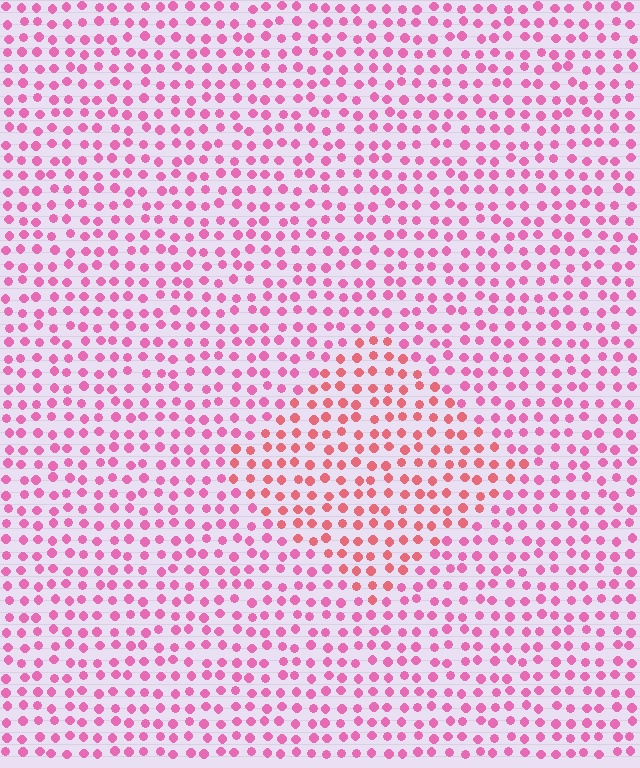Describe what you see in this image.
The image is filled with small pink elements in a uniform arrangement. A diamond-shaped region is visible where the elements are tinted to a slightly different hue, forming a subtle color boundary.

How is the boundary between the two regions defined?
The boundary is defined purely by a slight shift in hue (about 28 degrees). Spacing, size, and orientation are identical on both sides.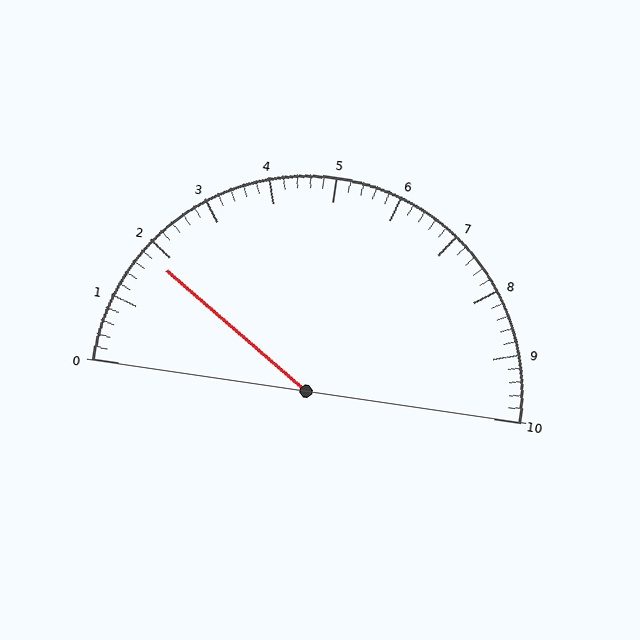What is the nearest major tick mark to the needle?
The nearest major tick mark is 2.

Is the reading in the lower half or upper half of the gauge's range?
The reading is in the lower half of the range (0 to 10).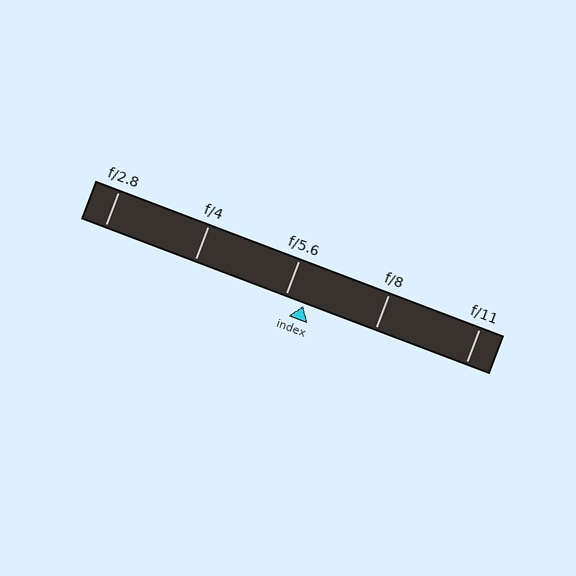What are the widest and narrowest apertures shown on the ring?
The widest aperture shown is f/2.8 and the narrowest is f/11.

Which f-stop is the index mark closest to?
The index mark is closest to f/5.6.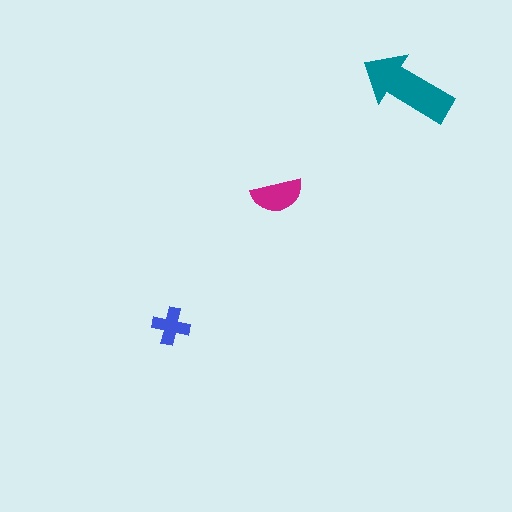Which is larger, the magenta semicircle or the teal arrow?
The teal arrow.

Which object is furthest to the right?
The teal arrow is rightmost.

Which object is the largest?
The teal arrow.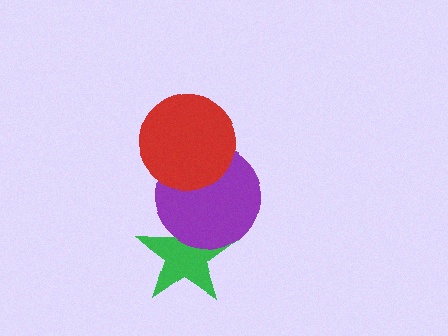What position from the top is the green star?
The green star is 3rd from the top.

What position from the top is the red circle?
The red circle is 1st from the top.